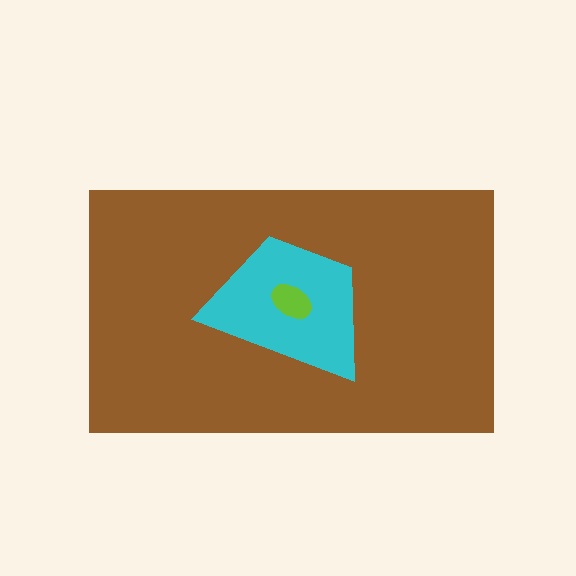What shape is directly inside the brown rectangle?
The cyan trapezoid.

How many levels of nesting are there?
3.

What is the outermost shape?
The brown rectangle.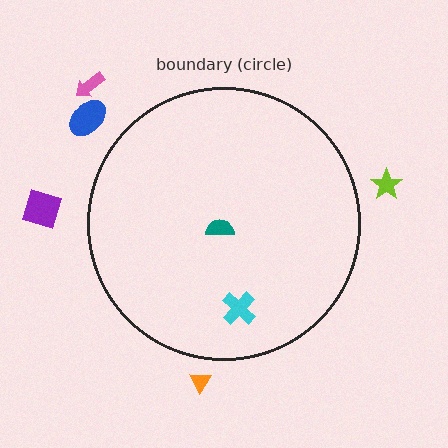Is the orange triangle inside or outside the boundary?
Outside.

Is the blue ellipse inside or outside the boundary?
Outside.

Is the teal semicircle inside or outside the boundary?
Inside.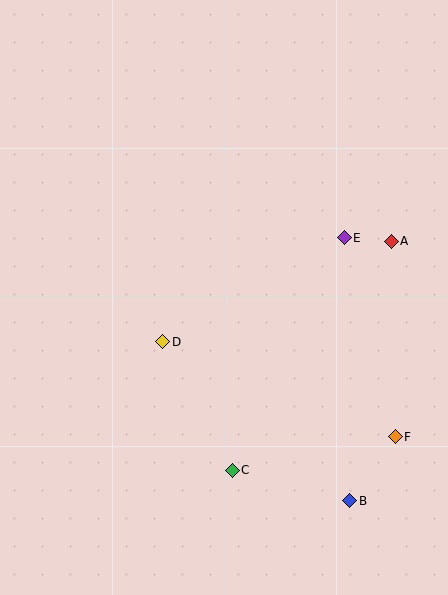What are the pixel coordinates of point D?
Point D is at (163, 342).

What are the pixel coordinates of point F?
Point F is at (395, 437).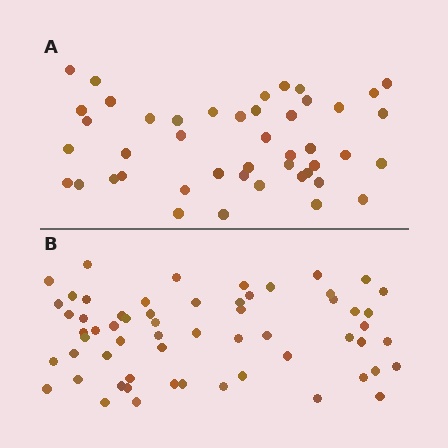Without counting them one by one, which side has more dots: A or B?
Region B (the bottom region) has more dots.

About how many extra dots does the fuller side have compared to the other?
Region B has approximately 15 more dots than region A.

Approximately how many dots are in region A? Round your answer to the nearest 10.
About 40 dots. (The exact count is 45, which rounds to 40.)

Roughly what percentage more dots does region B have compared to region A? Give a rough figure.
About 35% more.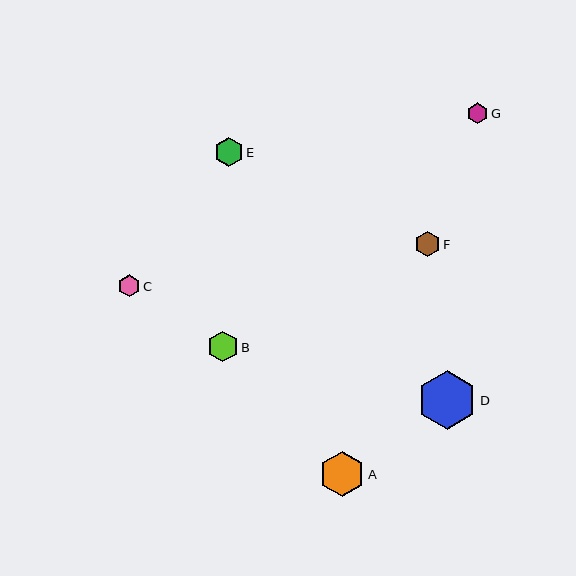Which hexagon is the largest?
Hexagon D is the largest with a size of approximately 59 pixels.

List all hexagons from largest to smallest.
From largest to smallest: D, A, B, E, F, C, G.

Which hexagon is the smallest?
Hexagon G is the smallest with a size of approximately 21 pixels.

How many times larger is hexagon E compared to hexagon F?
Hexagon E is approximately 1.1 times the size of hexagon F.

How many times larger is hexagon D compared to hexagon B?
Hexagon D is approximately 1.9 times the size of hexagon B.